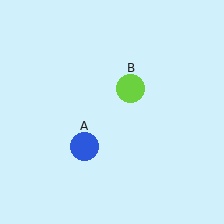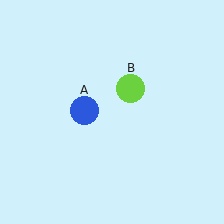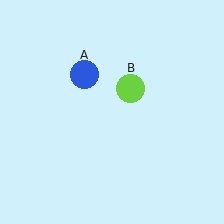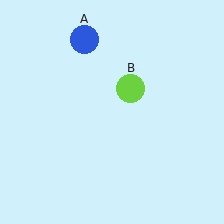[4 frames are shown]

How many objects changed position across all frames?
1 object changed position: blue circle (object A).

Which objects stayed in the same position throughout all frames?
Lime circle (object B) remained stationary.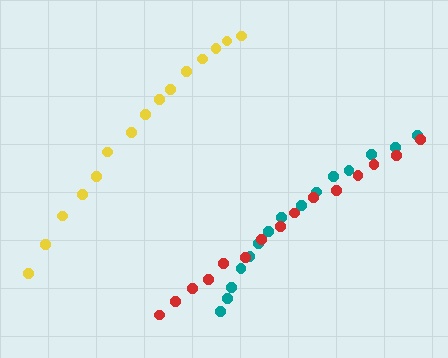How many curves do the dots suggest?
There are 3 distinct paths.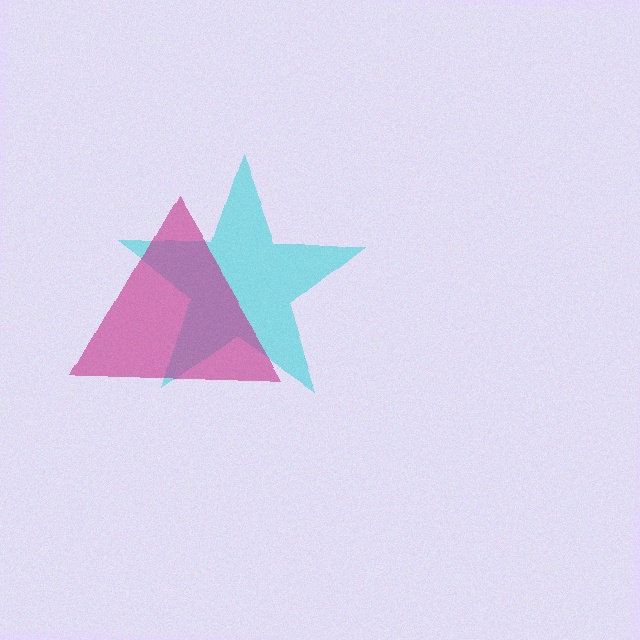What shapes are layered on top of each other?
The layered shapes are: a cyan star, a magenta triangle.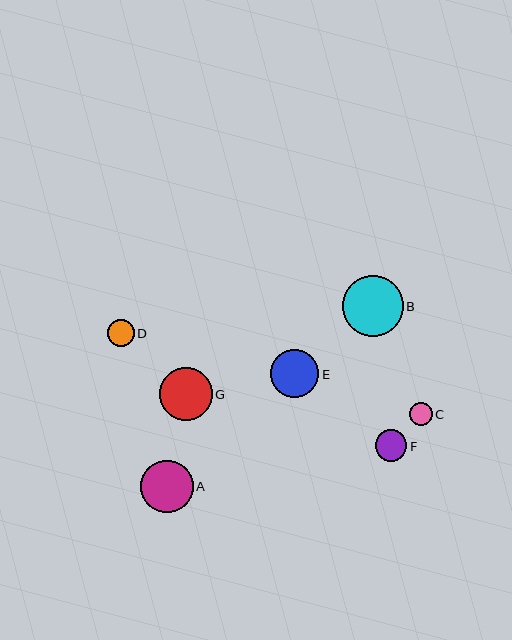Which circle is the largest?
Circle B is the largest with a size of approximately 61 pixels.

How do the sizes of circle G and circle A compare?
Circle G and circle A are approximately the same size.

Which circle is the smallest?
Circle C is the smallest with a size of approximately 23 pixels.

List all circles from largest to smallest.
From largest to smallest: B, G, A, E, F, D, C.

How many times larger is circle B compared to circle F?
Circle B is approximately 1.9 times the size of circle F.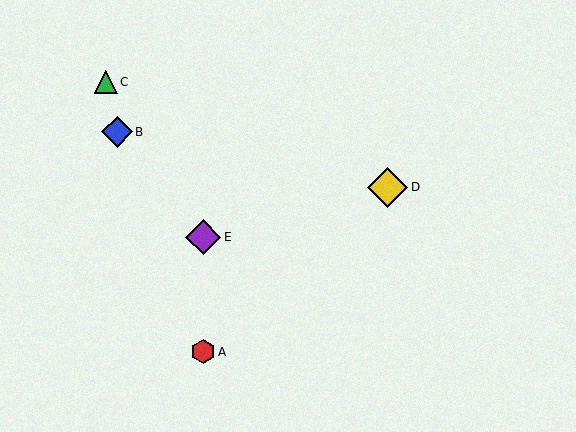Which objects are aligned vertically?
Objects A, E are aligned vertically.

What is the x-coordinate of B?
Object B is at x≈117.